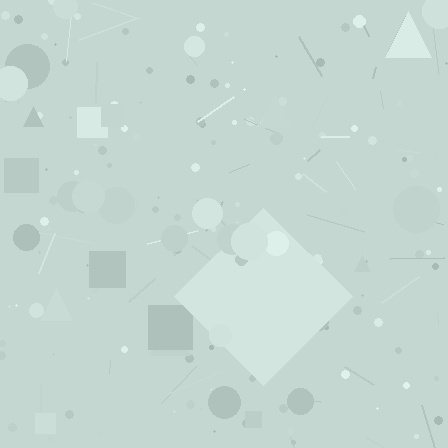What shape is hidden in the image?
A diamond is hidden in the image.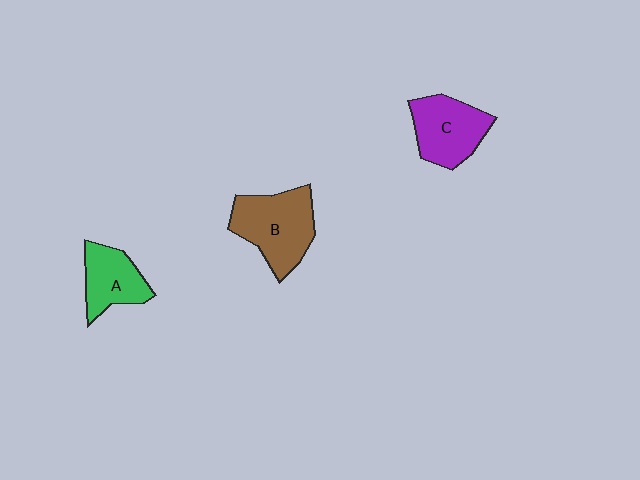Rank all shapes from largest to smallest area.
From largest to smallest: B (brown), C (purple), A (green).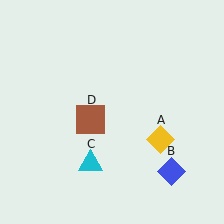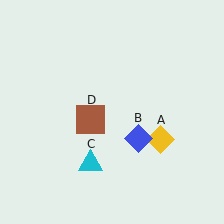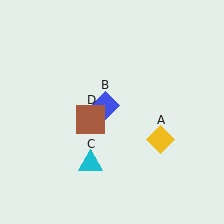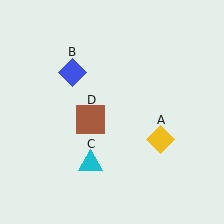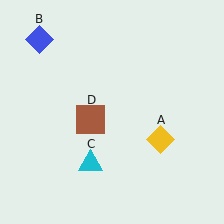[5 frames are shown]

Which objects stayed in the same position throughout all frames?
Yellow diamond (object A) and cyan triangle (object C) and brown square (object D) remained stationary.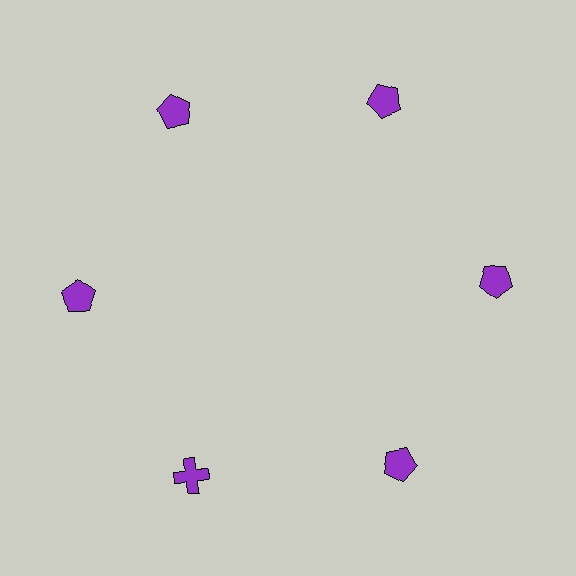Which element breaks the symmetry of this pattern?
The purple cross at roughly the 7 o'clock position breaks the symmetry. All other shapes are purple pentagons.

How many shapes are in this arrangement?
There are 6 shapes arranged in a ring pattern.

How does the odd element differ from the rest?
It has a different shape: cross instead of pentagon.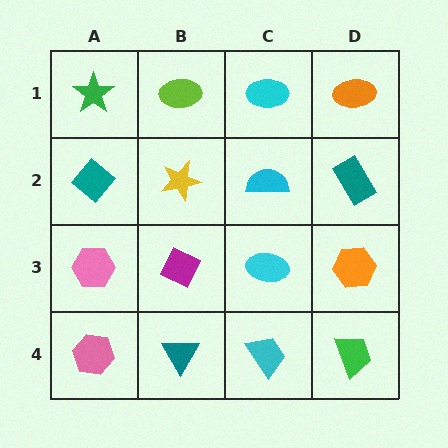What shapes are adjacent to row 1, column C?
A cyan semicircle (row 2, column C), a lime ellipse (row 1, column B), an orange ellipse (row 1, column D).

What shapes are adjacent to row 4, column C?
A cyan ellipse (row 3, column C), a teal triangle (row 4, column B), a green trapezoid (row 4, column D).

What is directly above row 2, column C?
A cyan ellipse.